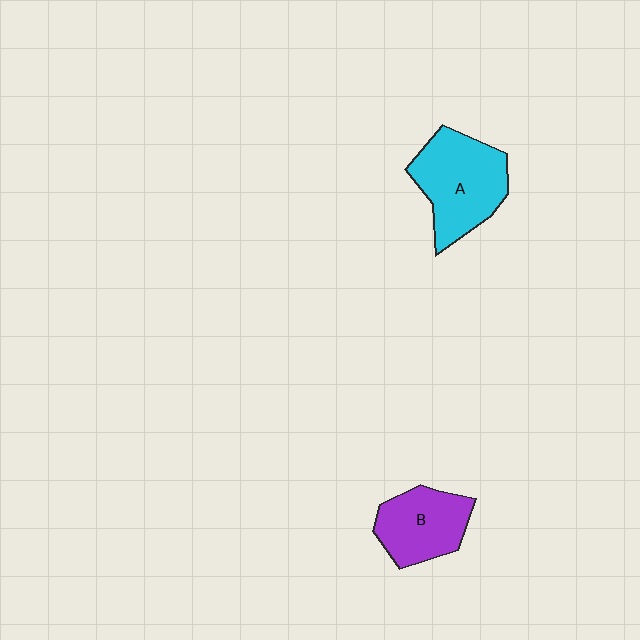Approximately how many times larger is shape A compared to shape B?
Approximately 1.3 times.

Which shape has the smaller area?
Shape B (purple).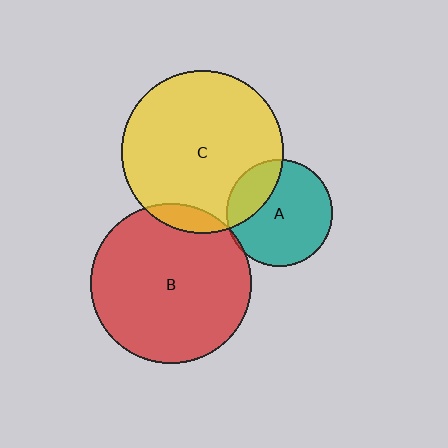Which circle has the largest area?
Circle C (yellow).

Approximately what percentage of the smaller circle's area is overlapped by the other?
Approximately 5%.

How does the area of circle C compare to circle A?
Approximately 2.3 times.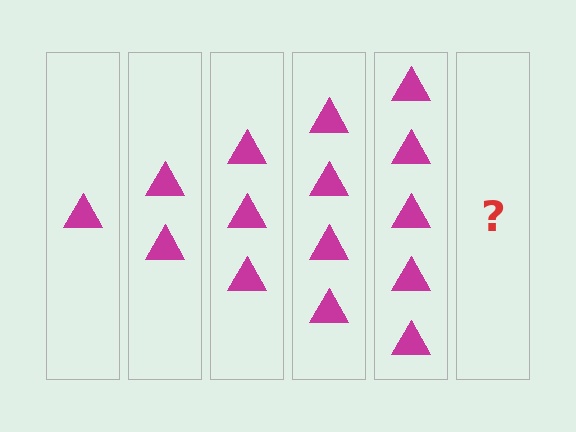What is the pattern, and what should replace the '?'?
The pattern is that each step adds one more triangle. The '?' should be 6 triangles.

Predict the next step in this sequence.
The next step is 6 triangles.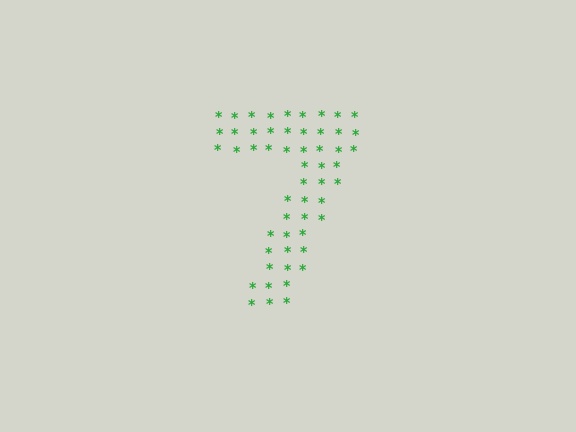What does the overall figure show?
The overall figure shows the digit 7.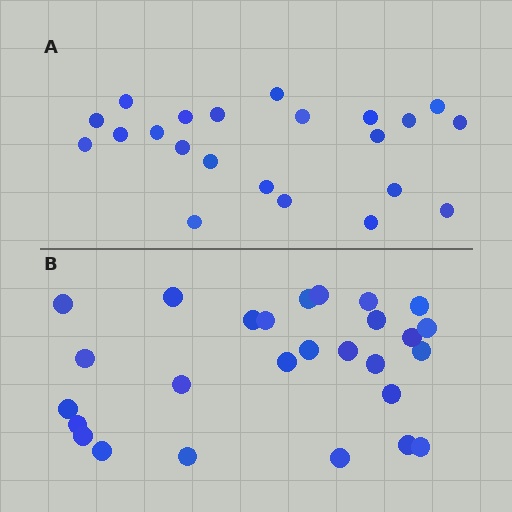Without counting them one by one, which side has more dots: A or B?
Region B (the bottom region) has more dots.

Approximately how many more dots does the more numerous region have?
Region B has about 5 more dots than region A.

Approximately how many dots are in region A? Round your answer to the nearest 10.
About 20 dots. (The exact count is 22, which rounds to 20.)